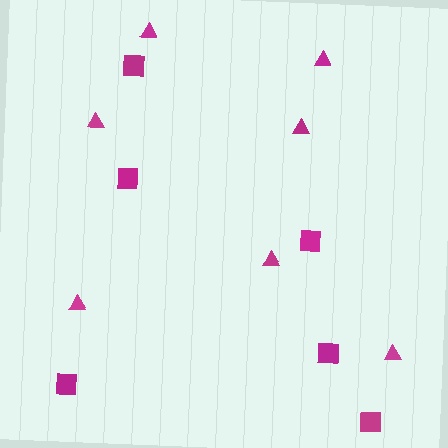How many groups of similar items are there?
There are 2 groups: one group of squares (6) and one group of triangles (7).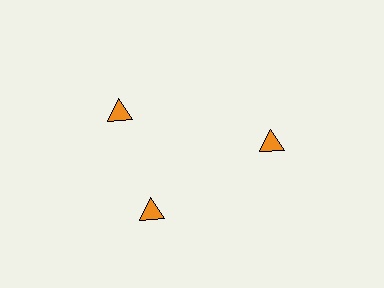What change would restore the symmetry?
The symmetry would be restored by rotating it back into even spacing with its neighbors so that all 3 triangles sit at equal angles and equal distance from the center.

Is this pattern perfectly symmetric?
No. The 3 orange triangles are arranged in a ring, but one element near the 11 o'clock position is rotated out of alignment along the ring, breaking the 3-fold rotational symmetry.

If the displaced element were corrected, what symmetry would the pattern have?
It would have 3-fold rotational symmetry — the pattern would map onto itself every 120 degrees.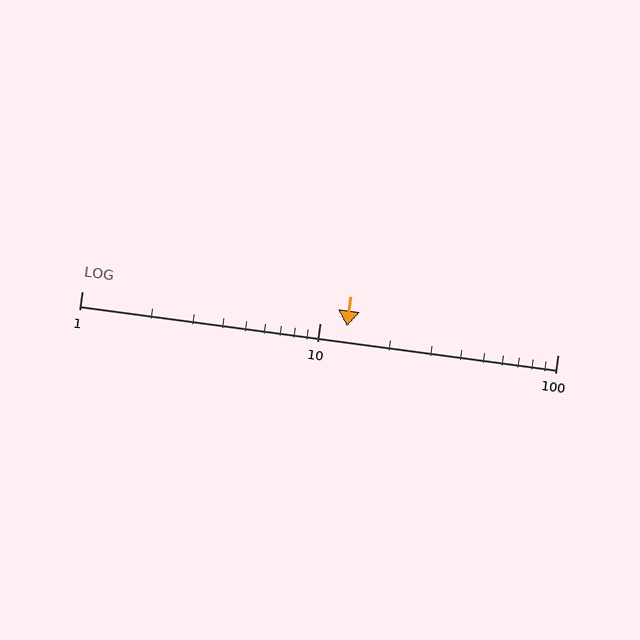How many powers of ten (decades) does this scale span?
The scale spans 2 decades, from 1 to 100.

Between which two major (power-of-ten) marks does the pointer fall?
The pointer is between 10 and 100.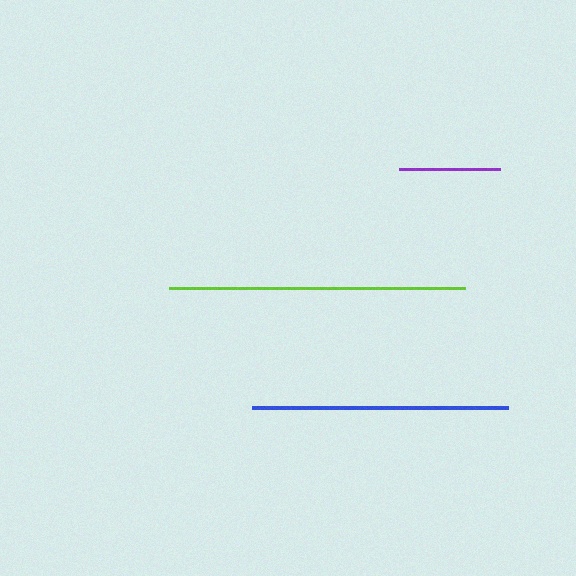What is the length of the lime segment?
The lime segment is approximately 296 pixels long.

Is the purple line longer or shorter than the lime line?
The lime line is longer than the purple line.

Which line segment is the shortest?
The purple line is the shortest at approximately 101 pixels.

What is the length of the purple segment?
The purple segment is approximately 101 pixels long.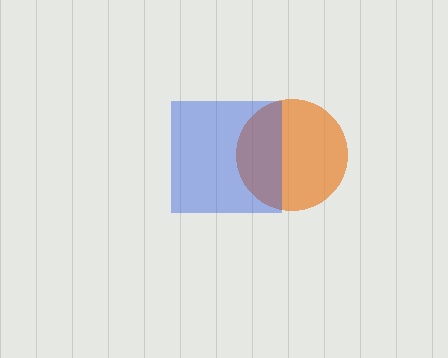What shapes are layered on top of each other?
The layered shapes are: an orange circle, a blue square.